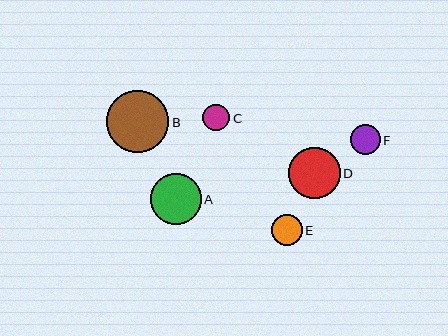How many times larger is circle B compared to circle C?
Circle B is approximately 2.3 times the size of circle C.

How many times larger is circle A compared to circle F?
Circle A is approximately 1.7 times the size of circle F.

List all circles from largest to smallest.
From largest to smallest: B, D, A, E, F, C.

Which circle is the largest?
Circle B is the largest with a size of approximately 62 pixels.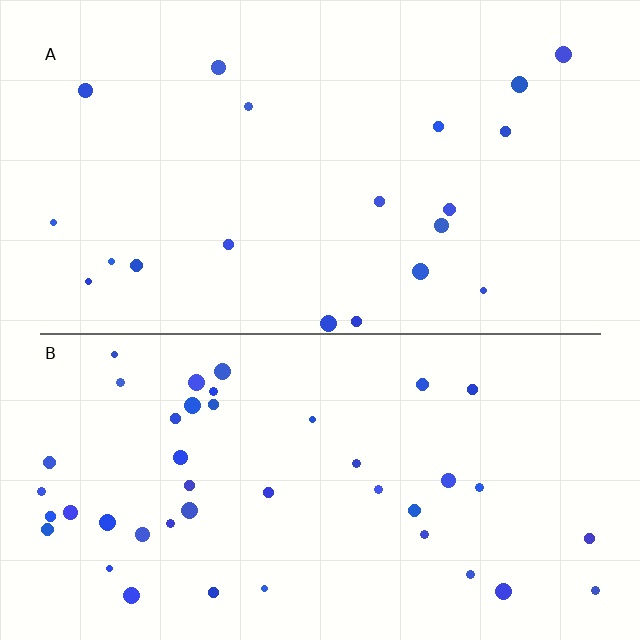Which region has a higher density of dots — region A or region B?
B (the bottom).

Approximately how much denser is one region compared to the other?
Approximately 2.1× — region B over region A.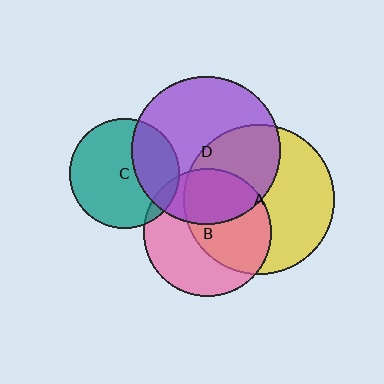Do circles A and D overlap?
Yes.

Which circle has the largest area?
Circle A (yellow).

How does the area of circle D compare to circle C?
Approximately 1.8 times.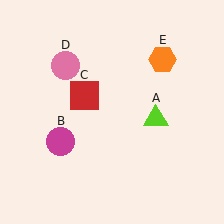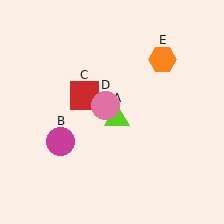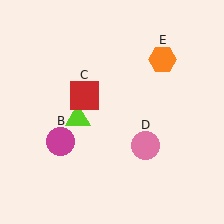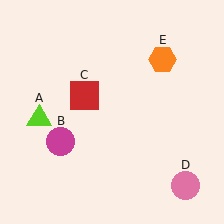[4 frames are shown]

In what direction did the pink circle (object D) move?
The pink circle (object D) moved down and to the right.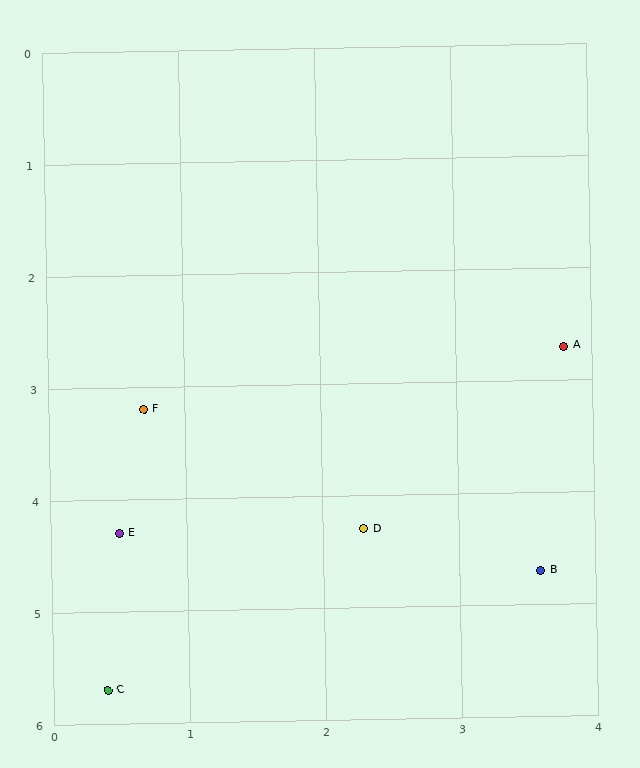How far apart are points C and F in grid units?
Points C and F are about 2.5 grid units apart.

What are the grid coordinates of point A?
Point A is at approximately (3.8, 2.7).